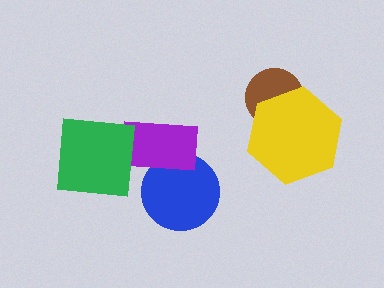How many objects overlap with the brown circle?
1 object overlaps with the brown circle.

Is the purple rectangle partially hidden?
No, no other shape covers it.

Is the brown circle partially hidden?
Yes, it is partially covered by another shape.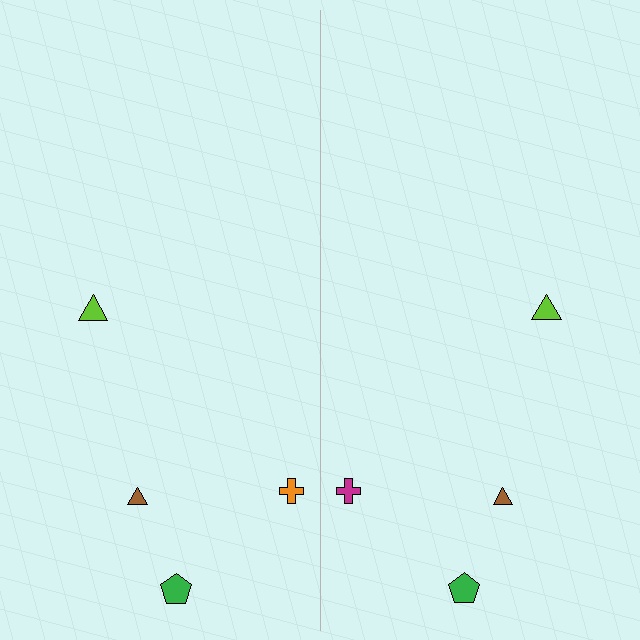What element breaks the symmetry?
The magenta cross on the right side breaks the symmetry — its mirror counterpart is orange.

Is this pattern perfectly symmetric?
No, the pattern is not perfectly symmetric. The magenta cross on the right side breaks the symmetry — its mirror counterpart is orange.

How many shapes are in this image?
There are 8 shapes in this image.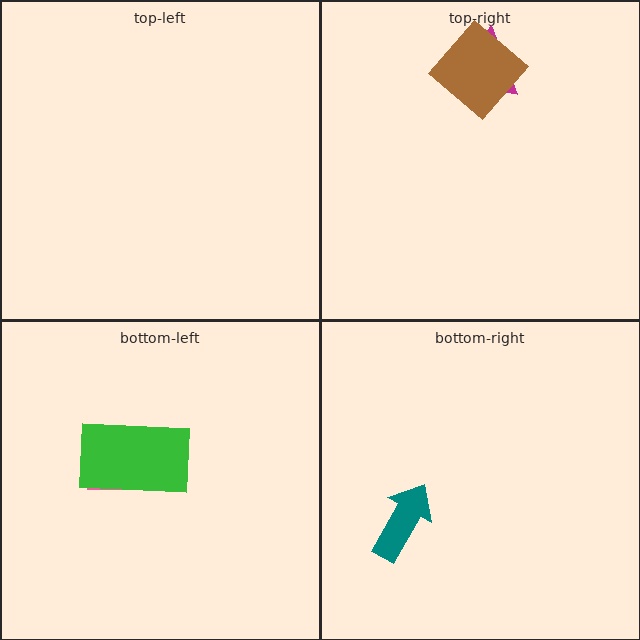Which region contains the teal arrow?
The bottom-right region.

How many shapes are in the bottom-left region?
2.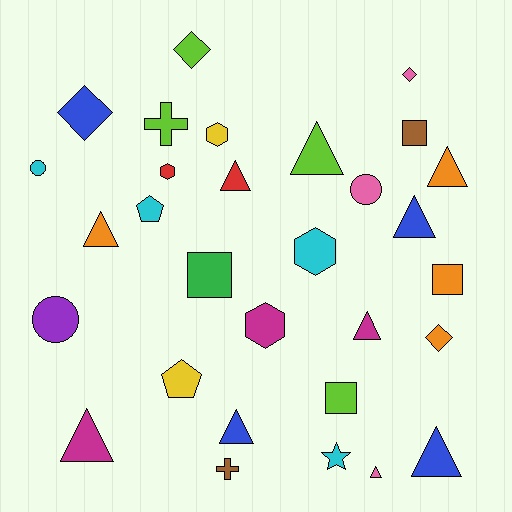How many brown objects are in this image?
There are 2 brown objects.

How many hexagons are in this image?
There are 4 hexagons.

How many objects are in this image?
There are 30 objects.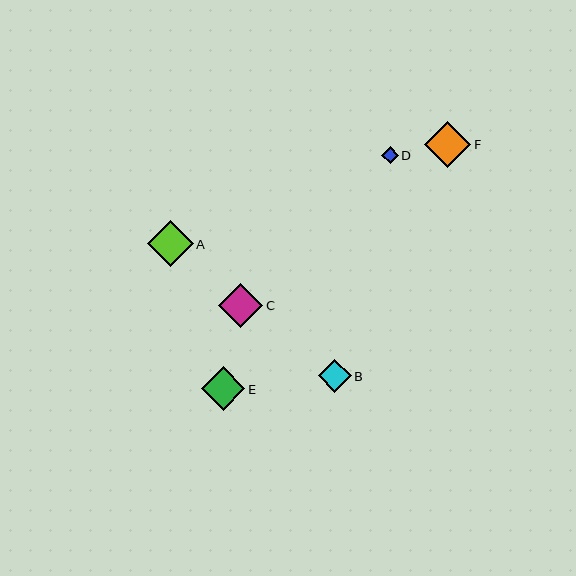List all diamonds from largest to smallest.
From largest to smallest: F, A, C, E, B, D.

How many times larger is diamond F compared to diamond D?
Diamond F is approximately 2.7 times the size of diamond D.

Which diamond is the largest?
Diamond F is the largest with a size of approximately 46 pixels.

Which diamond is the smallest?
Diamond D is the smallest with a size of approximately 17 pixels.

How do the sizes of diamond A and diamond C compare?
Diamond A and diamond C are approximately the same size.